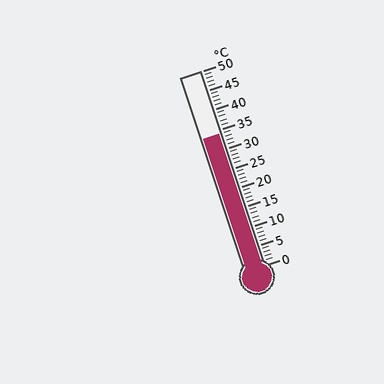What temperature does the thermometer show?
The thermometer shows approximately 34°C.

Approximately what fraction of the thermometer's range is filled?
The thermometer is filled to approximately 70% of its range.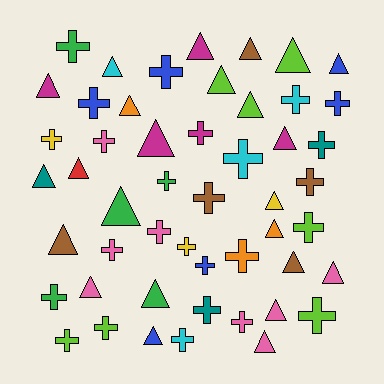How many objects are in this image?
There are 50 objects.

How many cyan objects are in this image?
There are 4 cyan objects.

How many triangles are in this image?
There are 24 triangles.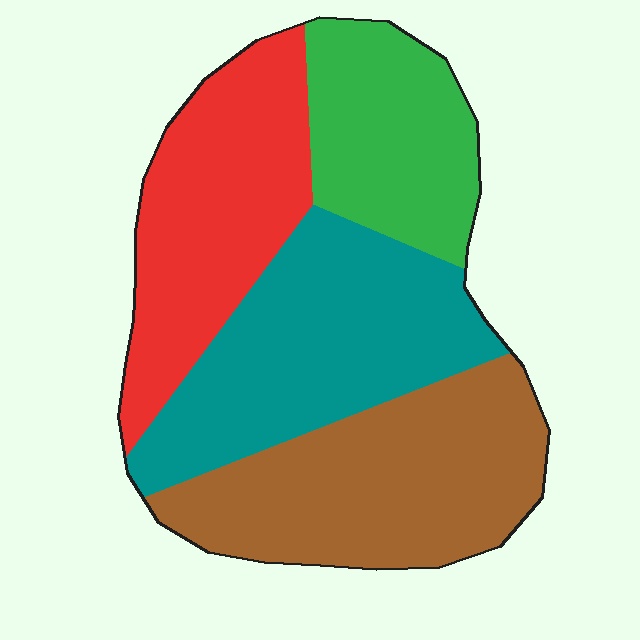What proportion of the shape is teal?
Teal takes up about one quarter (1/4) of the shape.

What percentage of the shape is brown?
Brown takes up between a sixth and a third of the shape.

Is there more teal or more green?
Teal.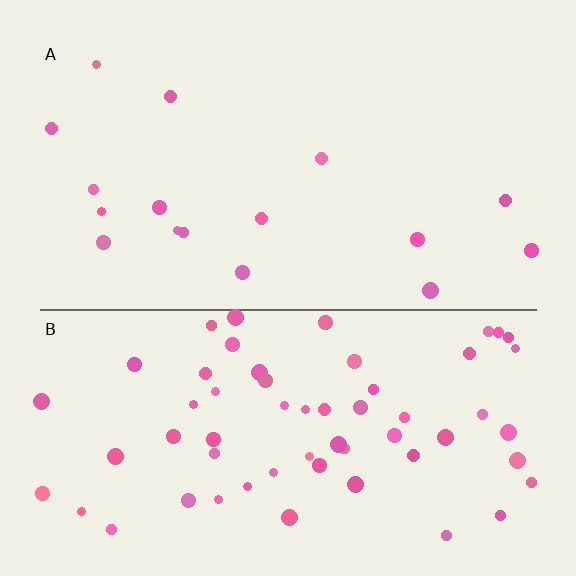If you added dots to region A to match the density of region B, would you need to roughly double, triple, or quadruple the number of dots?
Approximately quadruple.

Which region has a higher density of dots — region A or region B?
B (the bottom).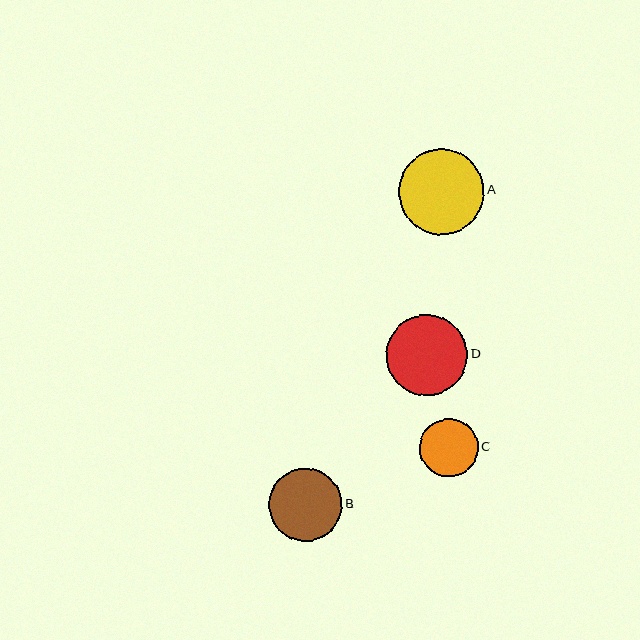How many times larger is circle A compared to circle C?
Circle A is approximately 1.5 times the size of circle C.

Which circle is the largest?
Circle A is the largest with a size of approximately 85 pixels.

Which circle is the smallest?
Circle C is the smallest with a size of approximately 58 pixels.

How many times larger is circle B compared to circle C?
Circle B is approximately 1.3 times the size of circle C.